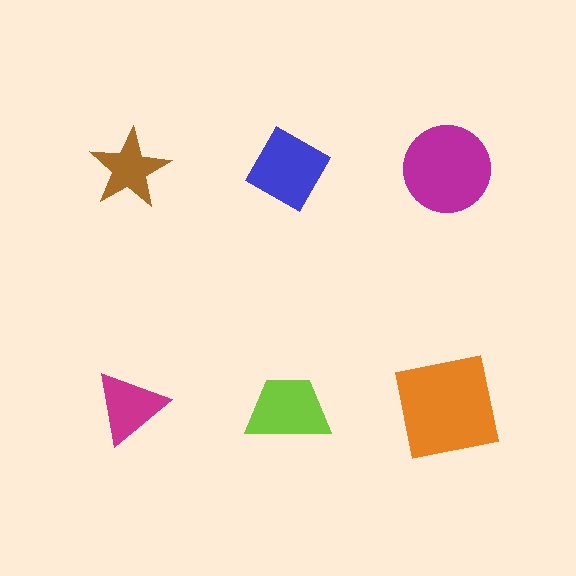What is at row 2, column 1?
A magenta triangle.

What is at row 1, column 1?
A brown star.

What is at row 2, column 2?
A lime trapezoid.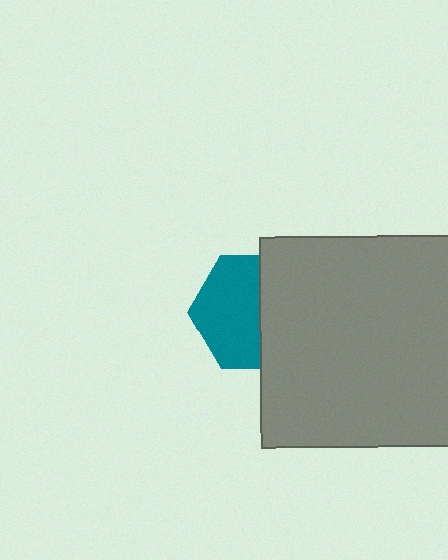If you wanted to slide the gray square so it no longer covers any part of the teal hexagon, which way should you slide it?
Slide it right — that is the most direct way to separate the two shapes.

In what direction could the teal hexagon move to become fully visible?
The teal hexagon could move left. That would shift it out from behind the gray square entirely.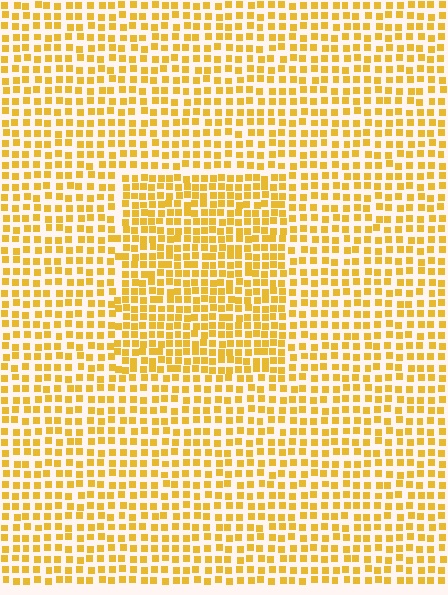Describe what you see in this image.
The image contains small yellow elements arranged at two different densities. A rectangle-shaped region is visible where the elements are more densely packed than the surrounding area.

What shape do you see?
I see a rectangle.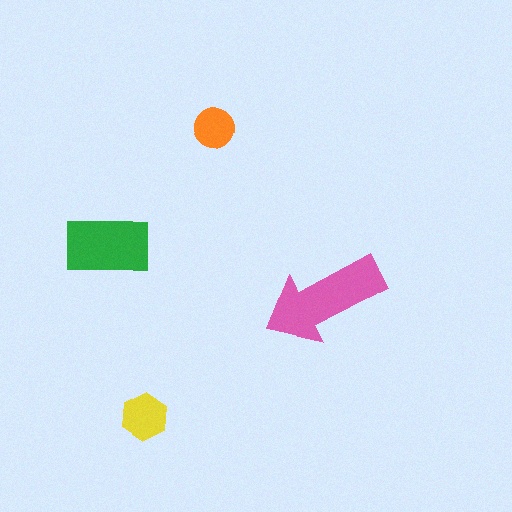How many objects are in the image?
There are 4 objects in the image.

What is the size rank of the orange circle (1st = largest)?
4th.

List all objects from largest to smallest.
The pink arrow, the green rectangle, the yellow hexagon, the orange circle.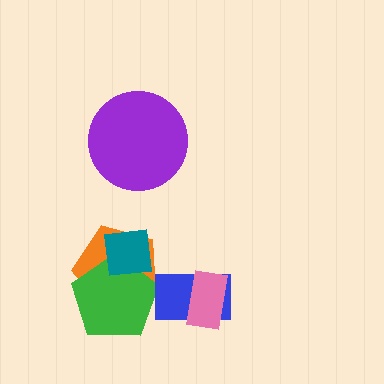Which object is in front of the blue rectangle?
The pink rectangle is in front of the blue rectangle.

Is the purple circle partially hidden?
No, no other shape covers it.